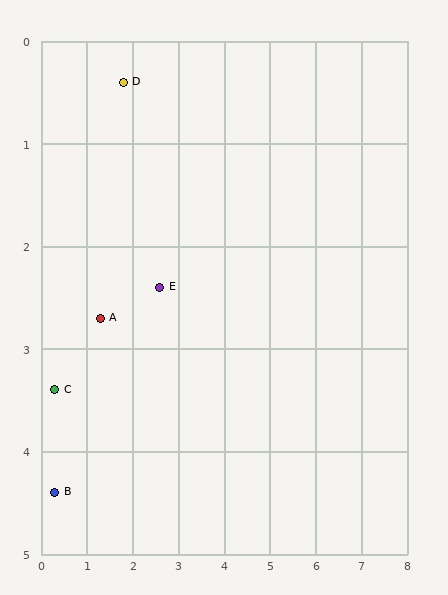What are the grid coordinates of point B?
Point B is at approximately (0.3, 4.4).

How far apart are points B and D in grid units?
Points B and D are about 4.3 grid units apart.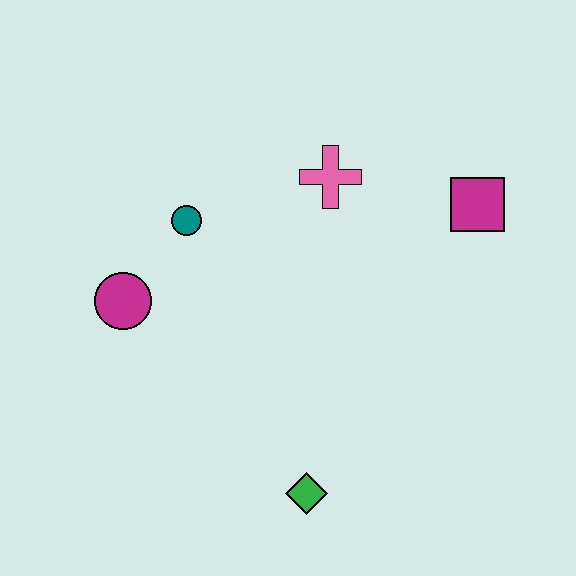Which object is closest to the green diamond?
The magenta circle is closest to the green diamond.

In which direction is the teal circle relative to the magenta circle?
The teal circle is above the magenta circle.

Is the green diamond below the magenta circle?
Yes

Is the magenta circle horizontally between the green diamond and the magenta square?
No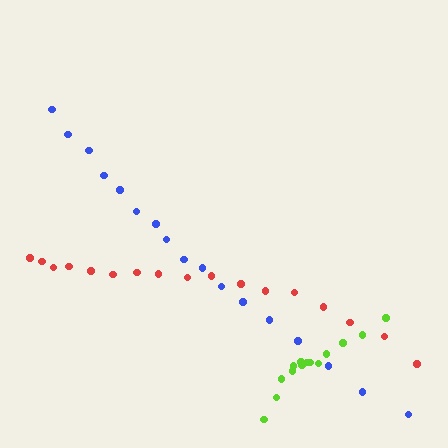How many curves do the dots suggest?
There are 3 distinct paths.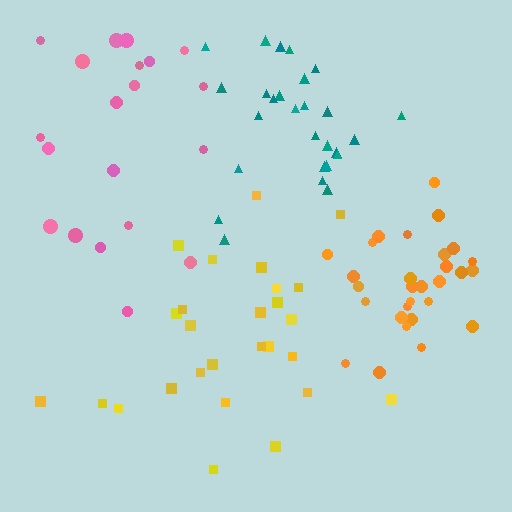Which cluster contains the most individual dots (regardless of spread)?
Orange (29).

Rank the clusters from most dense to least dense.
teal, orange, yellow, pink.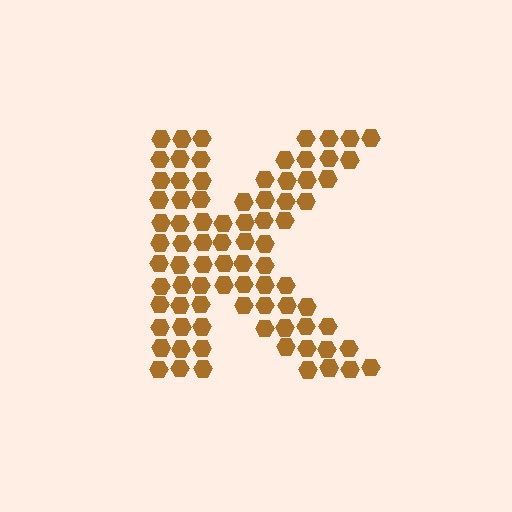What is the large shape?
The large shape is the letter K.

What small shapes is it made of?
It is made of small hexagons.